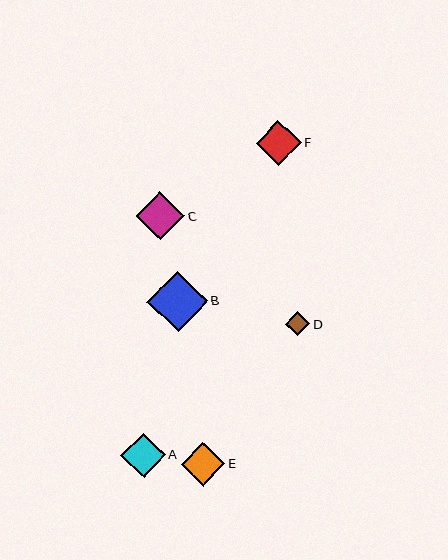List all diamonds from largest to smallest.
From largest to smallest: B, C, F, A, E, D.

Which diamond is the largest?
Diamond B is the largest with a size of approximately 60 pixels.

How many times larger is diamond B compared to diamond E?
Diamond B is approximately 1.4 times the size of diamond E.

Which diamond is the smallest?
Diamond D is the smallest with a size of approximately 24 pixels.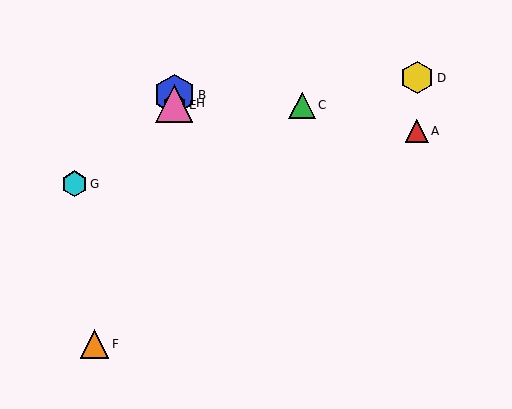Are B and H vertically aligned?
Yes, both are at x≈174.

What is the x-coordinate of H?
Object H is at x≈174.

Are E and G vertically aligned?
No, E is at x≈174 and G is at x≈74.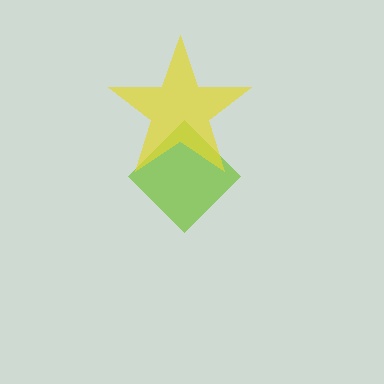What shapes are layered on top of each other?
The layered shapes are: a lime diamond, a yellow star.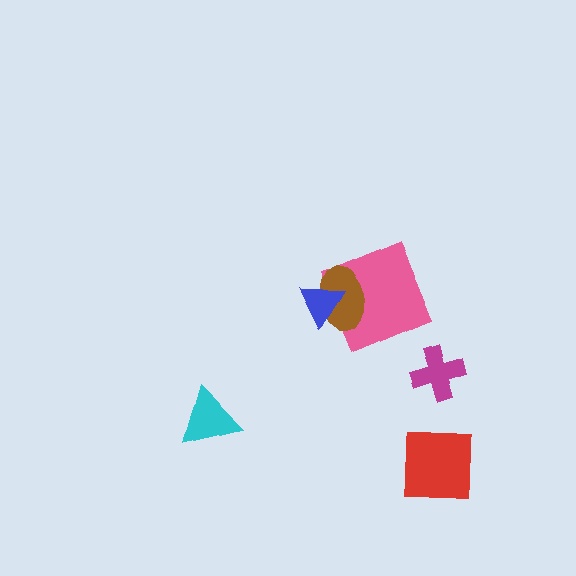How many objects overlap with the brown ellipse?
2 objects overlap with the brown ellipse.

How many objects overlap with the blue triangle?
2 objects overlap with the blue triangle.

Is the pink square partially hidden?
Yes, it is partially covered by another shape.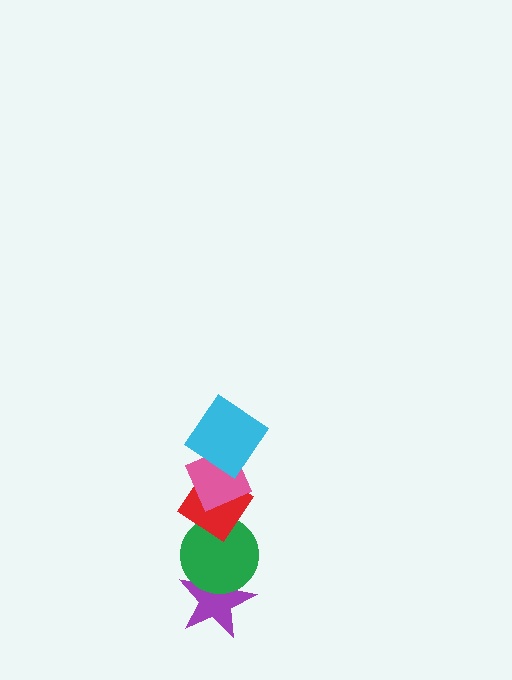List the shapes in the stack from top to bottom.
From top to bottom: the cyan diamond, the pink diamond, the red diamond, the green circle, the purple star.